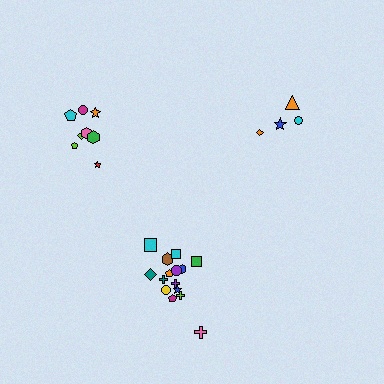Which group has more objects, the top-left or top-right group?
The top-left group.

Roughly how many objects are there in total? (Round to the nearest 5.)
Roughly 25 objects in total.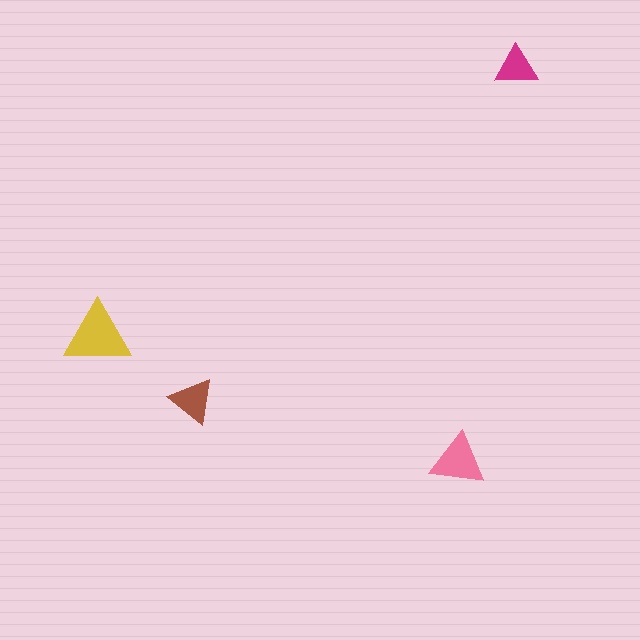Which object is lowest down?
The pink triangle is bottommost.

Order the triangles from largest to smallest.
the yellow one, the pink one, the brown one, the magenta one.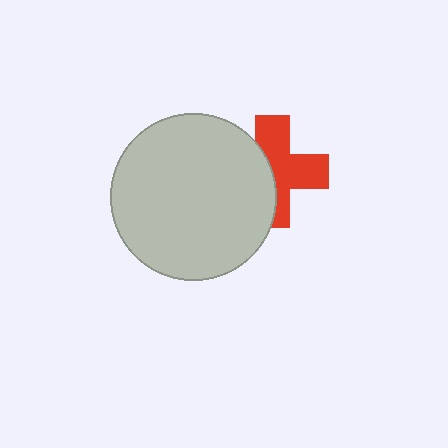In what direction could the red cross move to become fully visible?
The red cross could move right. That would shift it out from behind the light gray circle entirely.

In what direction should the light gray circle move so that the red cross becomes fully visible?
The light gray circle should move left. That is the shortest direction to clear the overlap and leave the red cross fully visible.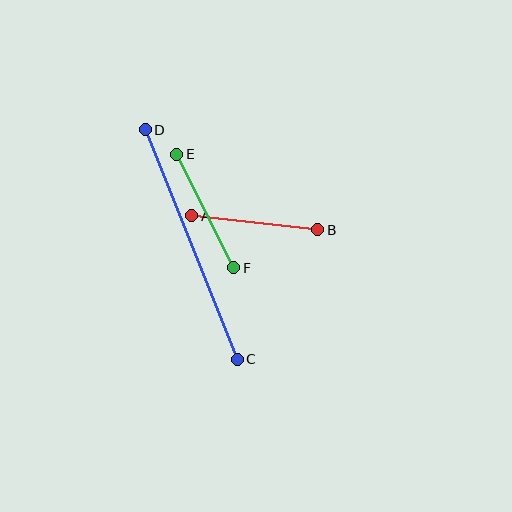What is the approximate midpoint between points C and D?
The midpoint is at approximately (191, 244) pixels.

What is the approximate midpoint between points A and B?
The midpoint is at approximately (255, 223) pixels.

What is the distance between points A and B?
The distance is approximately 127 pixels.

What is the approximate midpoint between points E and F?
The midpoint is at approximately (205, 211) pixels.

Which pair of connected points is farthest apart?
Points C and D are farthest apart.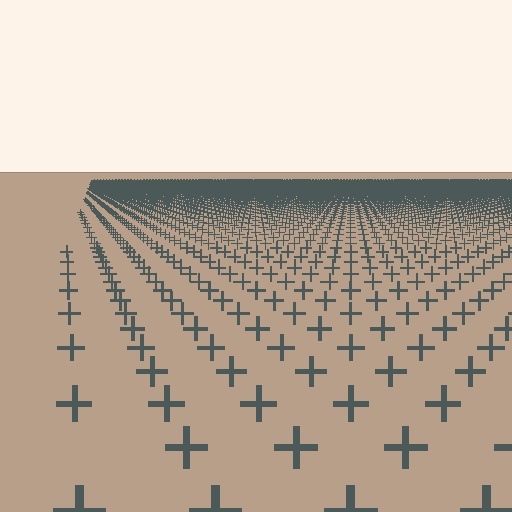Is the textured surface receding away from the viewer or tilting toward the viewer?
The surface is receding away from the viewer. Texture elements get smaller and denser toward the top.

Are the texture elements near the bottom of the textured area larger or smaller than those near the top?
Larger. Near the bottom, elements are closer to the viewer and appear at a bigger on-screen size.